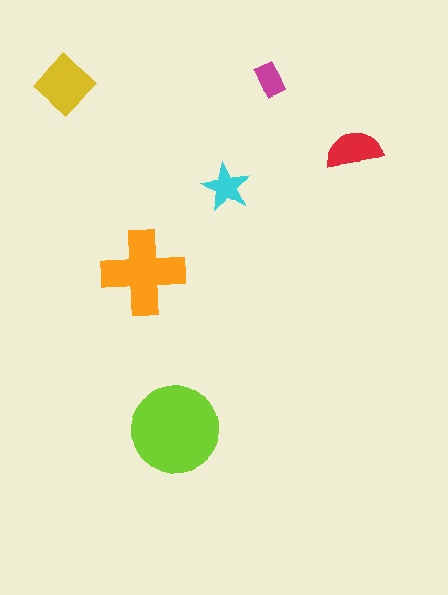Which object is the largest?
The lime circle.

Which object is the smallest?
The magenta rectangle.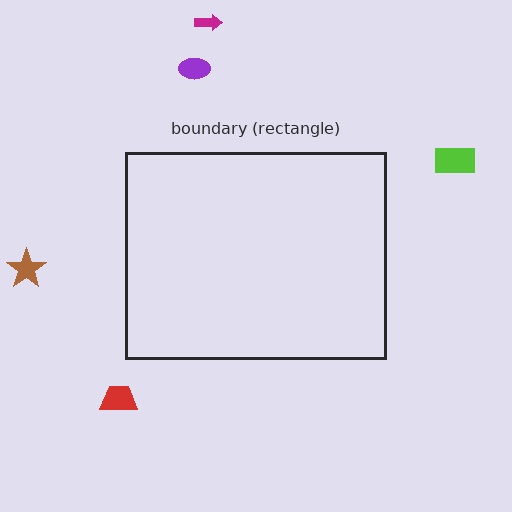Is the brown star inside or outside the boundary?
Outside.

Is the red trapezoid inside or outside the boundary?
Outside.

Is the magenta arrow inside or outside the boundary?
Outside.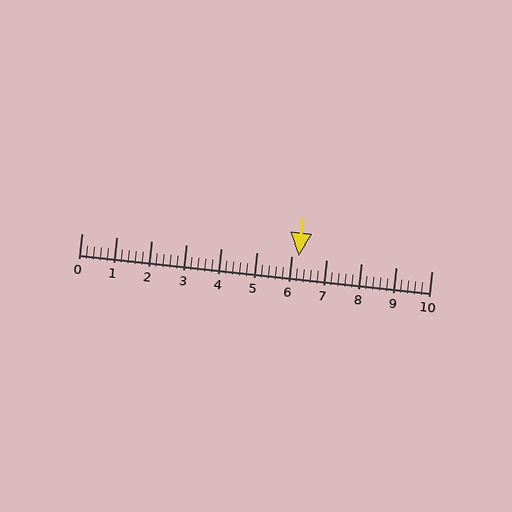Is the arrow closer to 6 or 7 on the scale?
The arrow is closer to 6.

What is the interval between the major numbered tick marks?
The major tick marks are spaced 1 units apart.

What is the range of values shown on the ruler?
The ruler shows values from 0 to 10.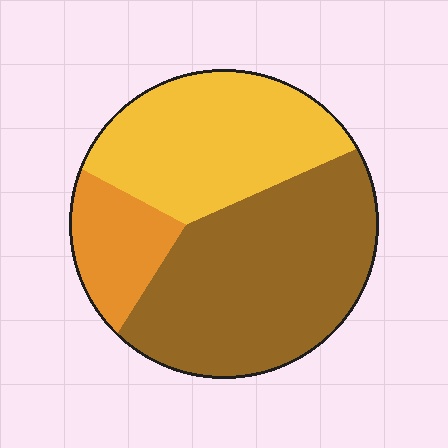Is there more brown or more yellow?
Brown.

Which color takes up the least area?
Orange, at roughly 15%.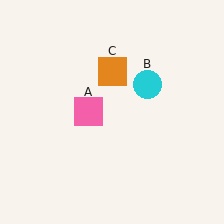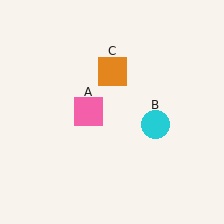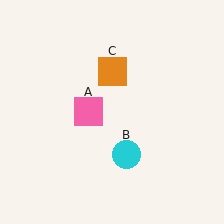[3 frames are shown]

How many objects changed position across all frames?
1 object changed position: cyan circle (object B).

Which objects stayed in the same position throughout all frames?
Pink square (object A) and orange square (object C) remained stationary.